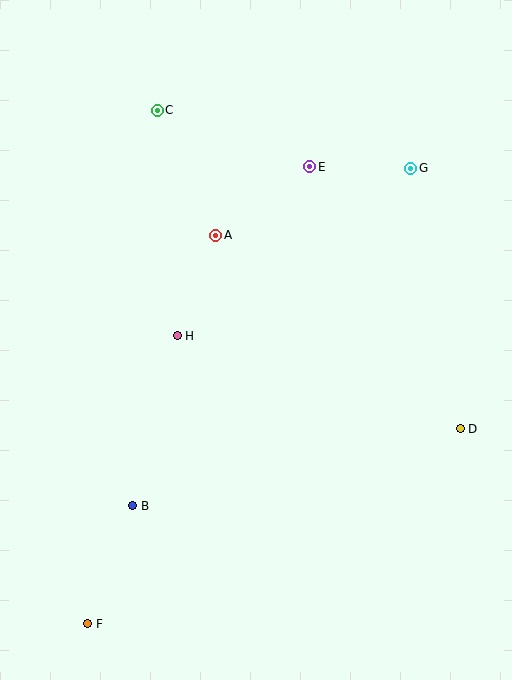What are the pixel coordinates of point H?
Point H is at (177, 336).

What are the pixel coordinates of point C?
Point C is at (157, 110).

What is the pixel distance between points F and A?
The distance between F and A is 409 pixels.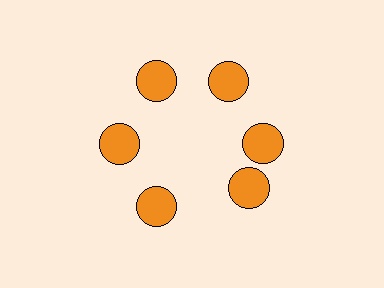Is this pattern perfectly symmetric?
No. The 6 orange circles are arranged in a ring, but one element near the 5 o'clock position is rotated out of alignment along the ring, breaking the 6-fold rotational symmetry.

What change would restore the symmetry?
The symmetry would be restored by rotating it back into even spacing with its neighbors so that all 6 circles sit at equal angles and equal distance from the center.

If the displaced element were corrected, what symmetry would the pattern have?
It would have 6-fold rotational symmetry — the pattern would map onto itself every 60 degrees.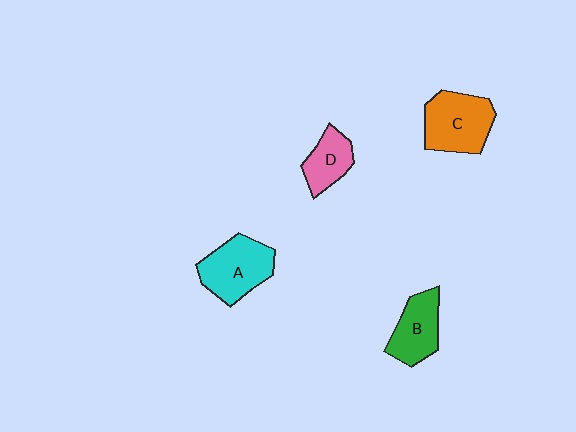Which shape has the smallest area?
Shape D (pink).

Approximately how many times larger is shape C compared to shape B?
Approximately 1.3 times.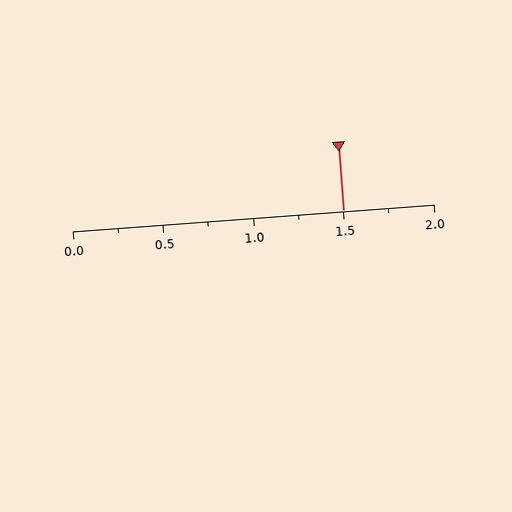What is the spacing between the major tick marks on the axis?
The major ticks are spaced 0.5 apart.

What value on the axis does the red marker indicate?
The marker indicates approximately 1.5.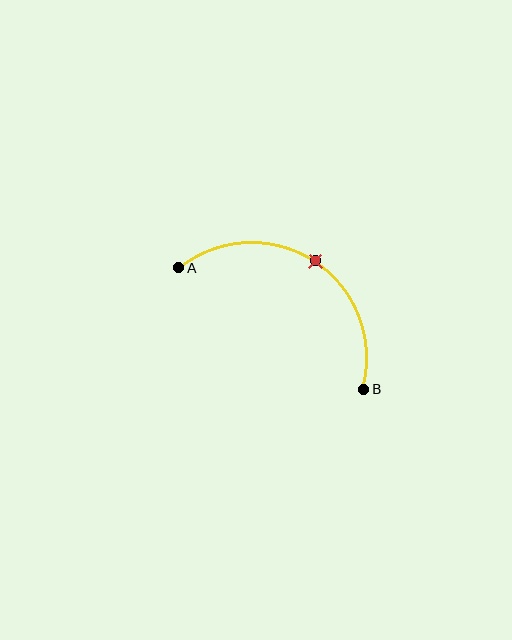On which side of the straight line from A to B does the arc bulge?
The arc bulges above the straight line connecting A and B.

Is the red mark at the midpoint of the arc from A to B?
Yes. The red mark lies on the arc at equal arc-length from both A and B — it is the arc midpoint.